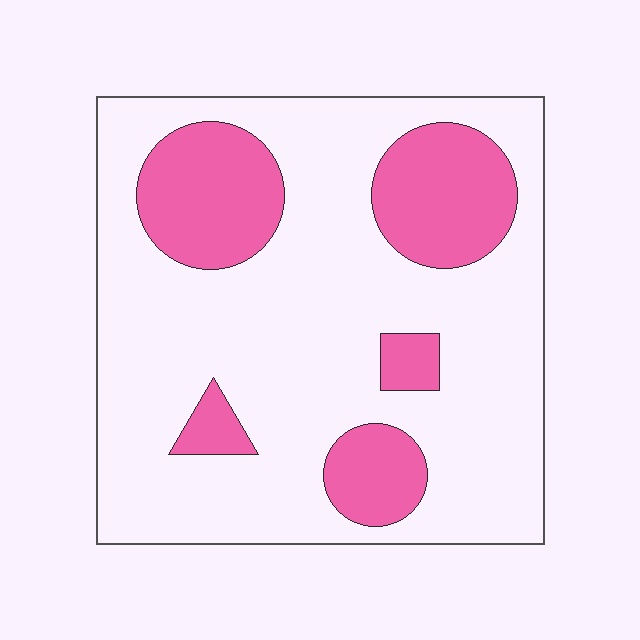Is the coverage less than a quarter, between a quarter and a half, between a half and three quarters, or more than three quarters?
Less than a quarter.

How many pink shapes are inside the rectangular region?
5.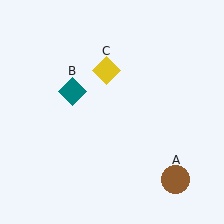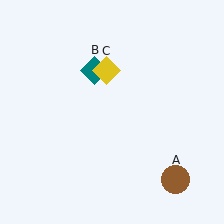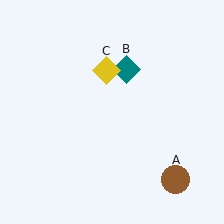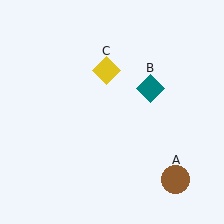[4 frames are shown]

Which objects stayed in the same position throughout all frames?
Brown circle (object A) and yellow diamond (object C) remained stationary.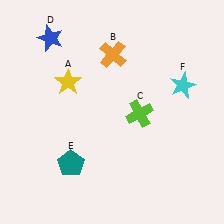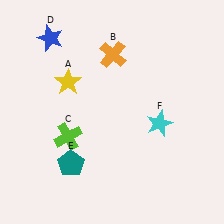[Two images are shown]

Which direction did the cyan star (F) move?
The cyan star (F) moved down.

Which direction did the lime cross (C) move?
The lime cross (C) moved left.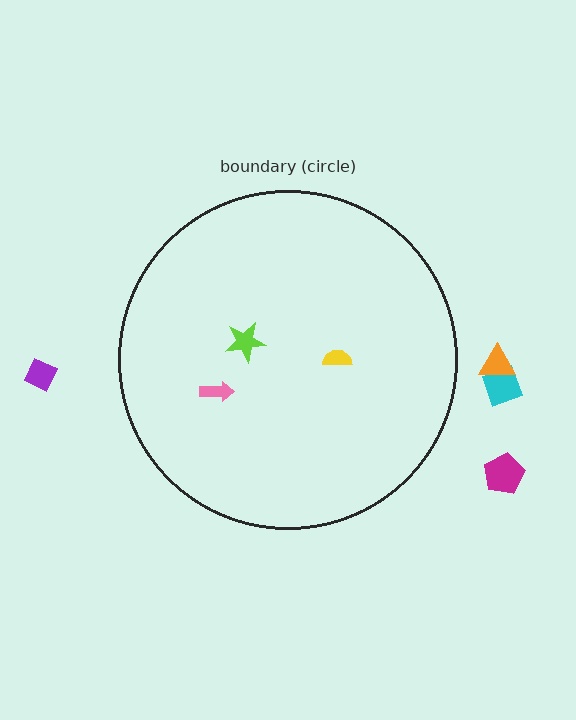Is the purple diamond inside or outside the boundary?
Outside.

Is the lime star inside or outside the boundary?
Inside.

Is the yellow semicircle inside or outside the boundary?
Inside.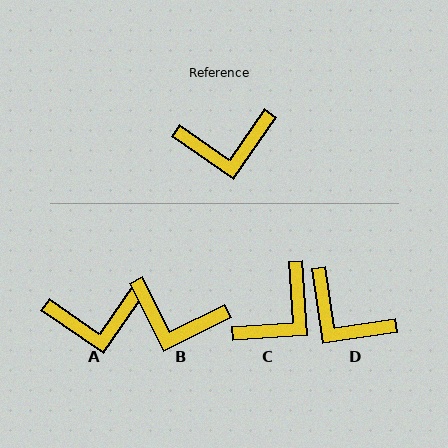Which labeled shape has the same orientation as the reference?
A.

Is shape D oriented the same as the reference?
No, it is off by about 47 degrees.